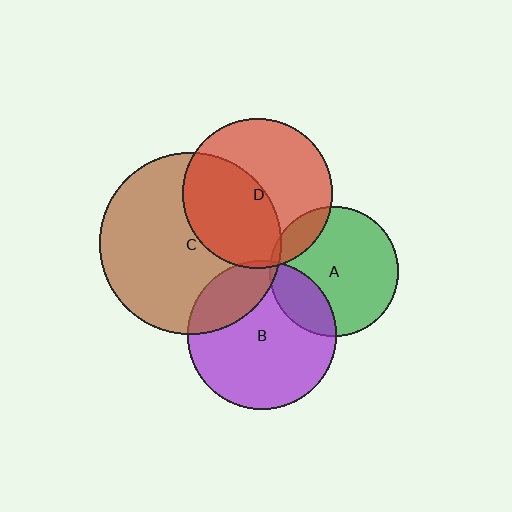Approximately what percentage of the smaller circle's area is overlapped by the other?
Approximately 25%.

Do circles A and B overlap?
Yes.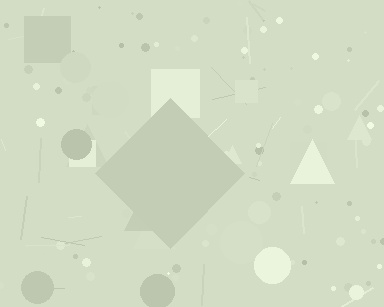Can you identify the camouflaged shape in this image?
The camouflaged shape is a diamond.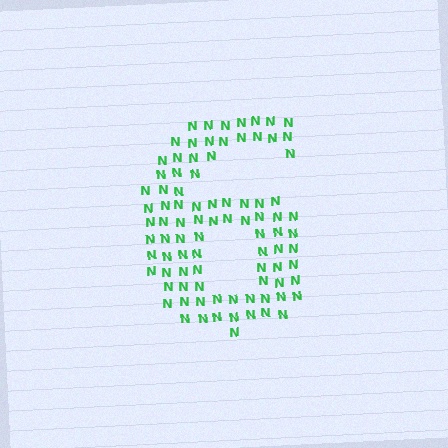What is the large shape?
The large shape is the digit 6.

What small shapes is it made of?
It is made of small letter N's.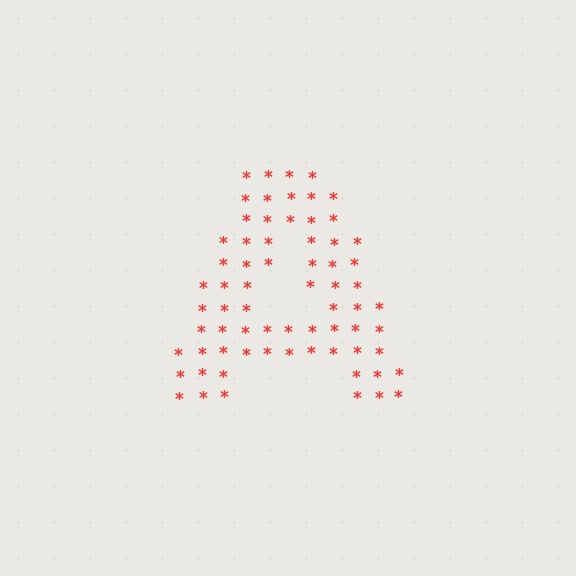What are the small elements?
The small elements are asterisks.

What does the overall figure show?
The overall figure shows the letter A.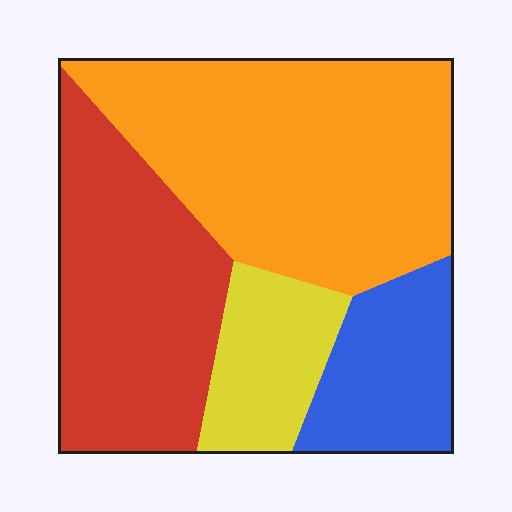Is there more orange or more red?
Orange.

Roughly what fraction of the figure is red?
Red takes up about one third (1/3) of the figure.